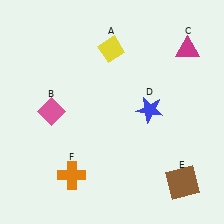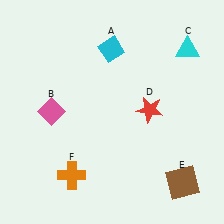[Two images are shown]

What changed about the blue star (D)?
In Image 1, D is blue. In Image 2, it changed to red.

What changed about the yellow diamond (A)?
In Image 1, A is yellow. In Image 2, it changed to cyan.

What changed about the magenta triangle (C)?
In Image 1, C is magenta. In Image 2, it changed to cyan.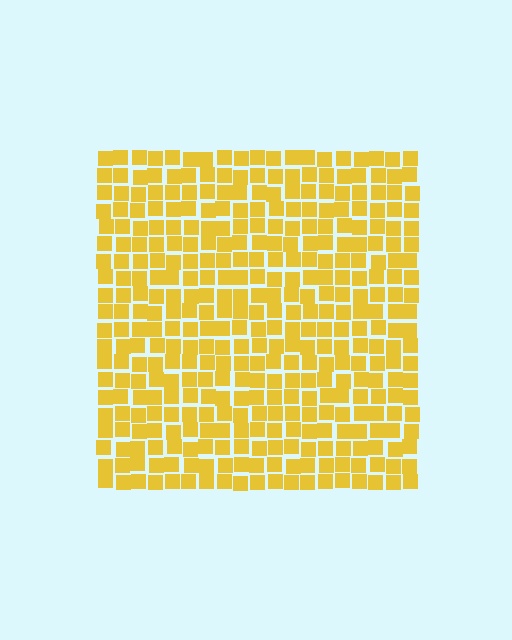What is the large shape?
The large shape is a square.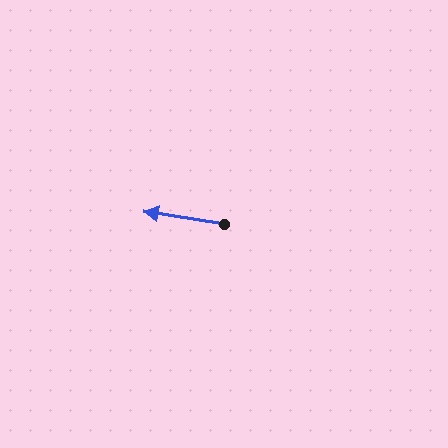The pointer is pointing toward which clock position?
Roughly 9 o'clock.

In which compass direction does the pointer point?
West.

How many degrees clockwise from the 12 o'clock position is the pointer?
Approximately 279 degrees.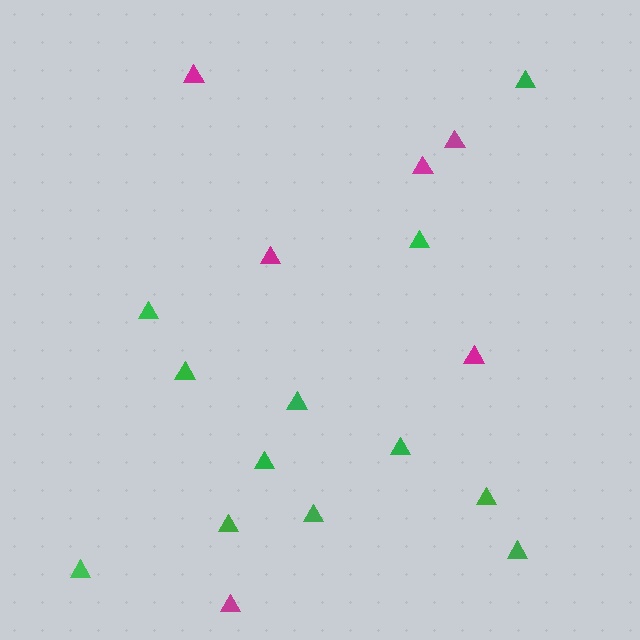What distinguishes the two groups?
There are 2 groups: one group of green triangles (12) and one group of magenta triangles (6).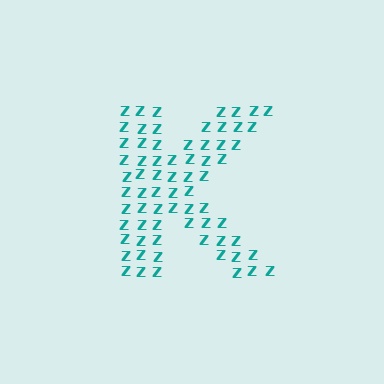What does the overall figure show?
The overall figure shows the letter K.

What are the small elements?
The small elements are letter Z's.